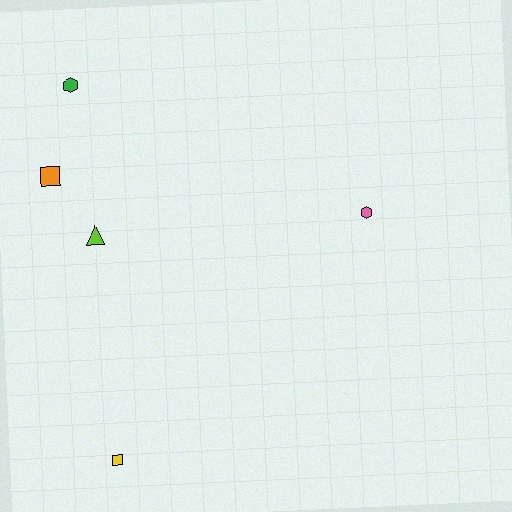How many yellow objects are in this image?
There is 1 yellow object.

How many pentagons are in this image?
There are no pentagons.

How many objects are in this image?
There are 5 objects.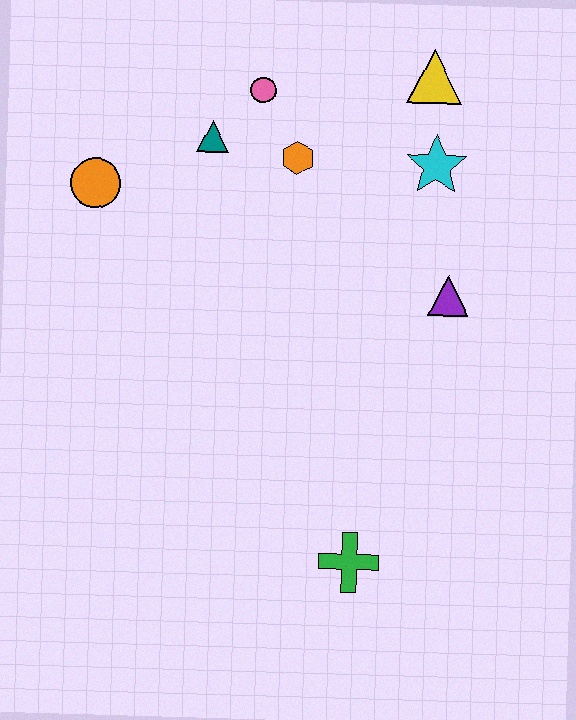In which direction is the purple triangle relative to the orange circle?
The purple triangle is to the right of the orange circle.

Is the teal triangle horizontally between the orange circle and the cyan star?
Yes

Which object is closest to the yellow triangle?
The cyan star is closest to the yellow triangle.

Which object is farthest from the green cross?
The yellow triangle is farthest from the green cross.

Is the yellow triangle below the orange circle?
No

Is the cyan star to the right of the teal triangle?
Yes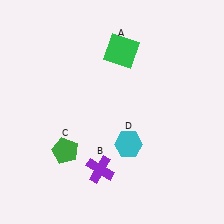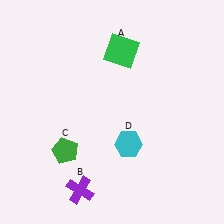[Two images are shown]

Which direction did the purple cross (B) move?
The purple cross (B) moved down.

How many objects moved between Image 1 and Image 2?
1 object moved between the two images.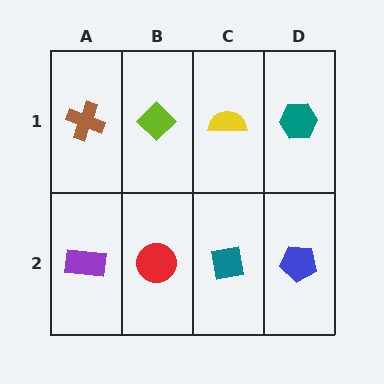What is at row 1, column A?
A brown cross.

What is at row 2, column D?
A blue pentagon.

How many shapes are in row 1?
4 shapes.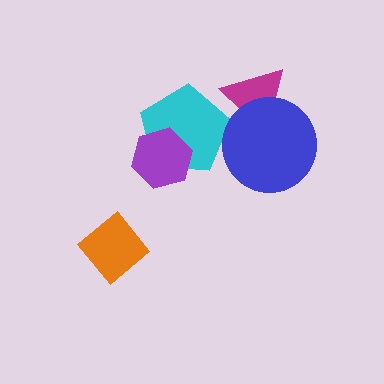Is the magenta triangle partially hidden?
Yes, it is partially covered by another shape.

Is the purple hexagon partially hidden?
No, no other shape covers it.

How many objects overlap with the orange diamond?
0 objects overlap with the orange diamond.